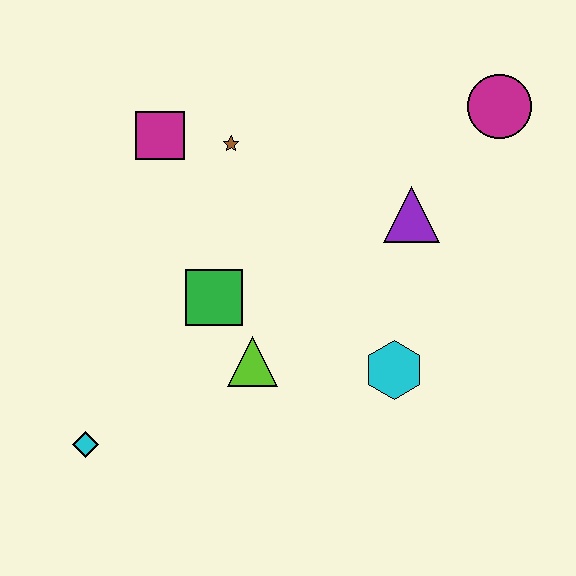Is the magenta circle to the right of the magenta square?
Yes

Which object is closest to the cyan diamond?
The lime triangle is closest to the cyan diamond.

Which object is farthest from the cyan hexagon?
The magenta square is farthest from the cyan hexagon.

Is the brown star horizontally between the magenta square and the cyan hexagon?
Yes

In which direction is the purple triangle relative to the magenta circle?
The purple triangle is below the magenta circle.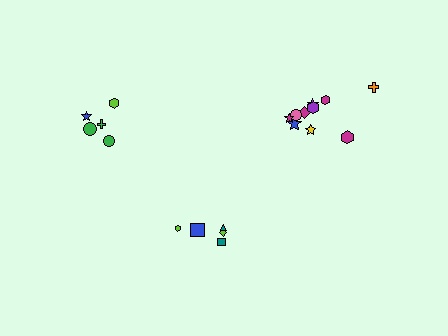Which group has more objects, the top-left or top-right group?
The top-right group.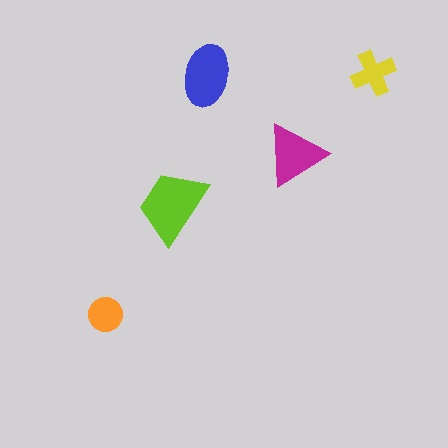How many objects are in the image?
There are 5 objects in the image.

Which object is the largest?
The lime trapezoid.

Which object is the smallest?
The orange circle.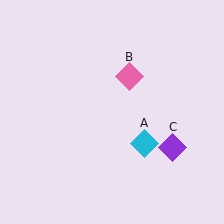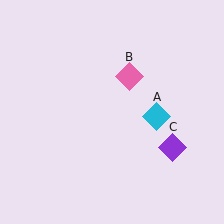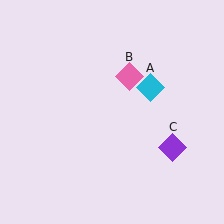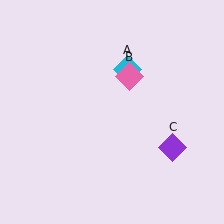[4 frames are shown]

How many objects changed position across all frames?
1 object changed position: cyan diamond (object A).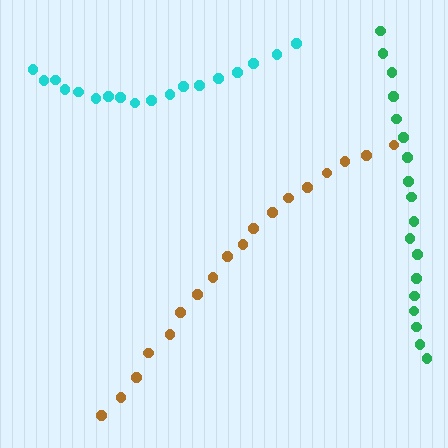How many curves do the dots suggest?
There are 3 distinct paths.